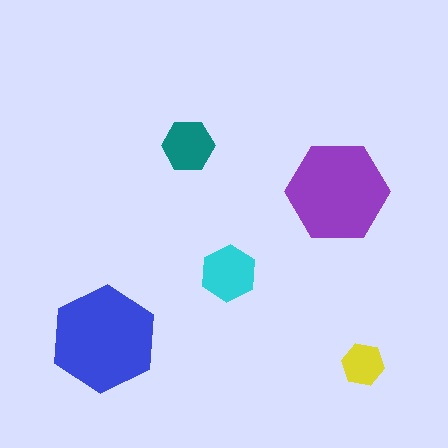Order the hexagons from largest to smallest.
the blue one, the purple one, the cyan one, the teal one, the yellow one.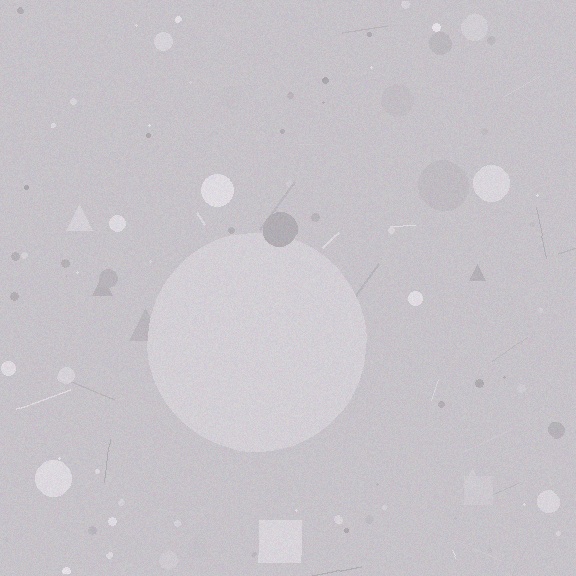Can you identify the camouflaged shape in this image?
The camouflaged shape is a circle.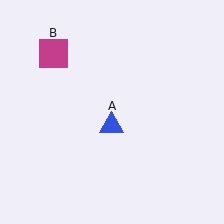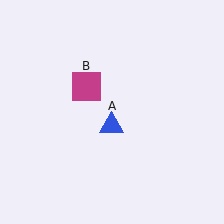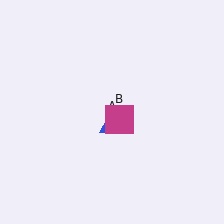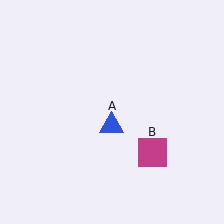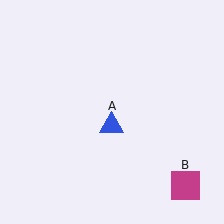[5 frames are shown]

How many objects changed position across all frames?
1 object changed position: magenta square (object B).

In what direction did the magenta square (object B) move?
The magenta square (object B) moved down and to the right.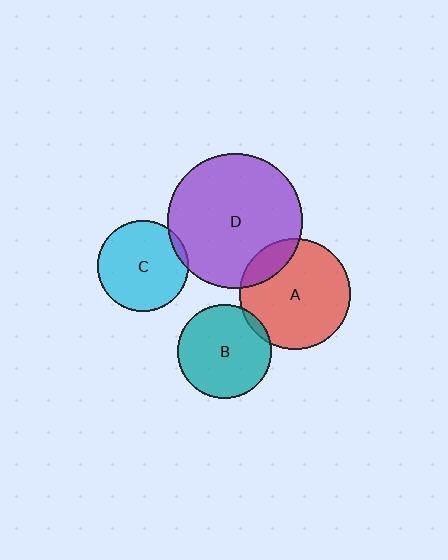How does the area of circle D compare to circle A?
Approximately 1.5 times.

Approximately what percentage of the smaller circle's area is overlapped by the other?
Approximately 15%.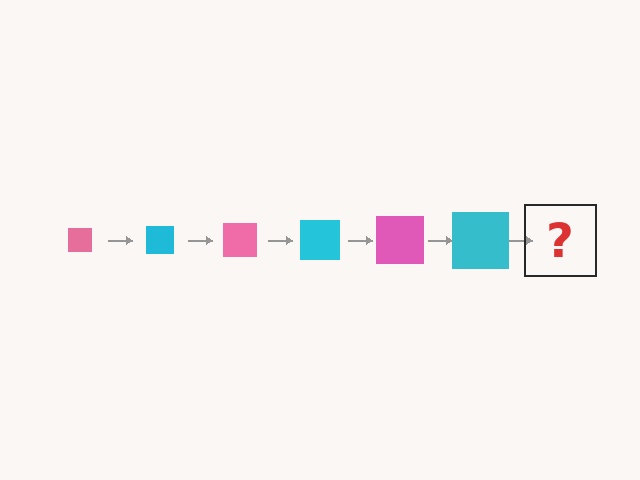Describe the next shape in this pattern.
It should be a pink square, larger than the previous one.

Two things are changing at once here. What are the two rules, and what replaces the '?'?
The two rules are that the square grows larger each step and the color cycles through pink and cyan. The '?' should be a pink square, larger than the previous one.